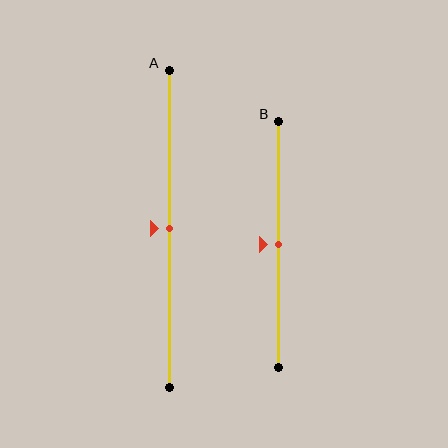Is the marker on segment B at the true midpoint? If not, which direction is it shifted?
Yes, the marker on segment B is at the true midpoint.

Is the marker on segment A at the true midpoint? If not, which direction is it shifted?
Yes, the marker on segment A is at the true midpoint.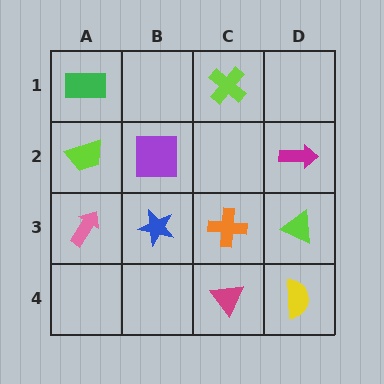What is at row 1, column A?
A green rectangle.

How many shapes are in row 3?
4 shapes.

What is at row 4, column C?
A magenta triangle.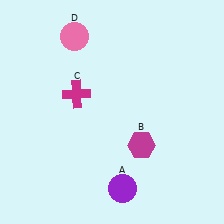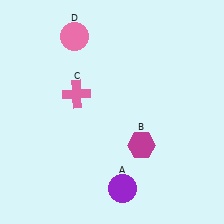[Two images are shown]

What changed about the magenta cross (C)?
In Image 1, C is magenta. In Image 2, it changed to pink.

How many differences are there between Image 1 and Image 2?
There is 1 difference between the two images.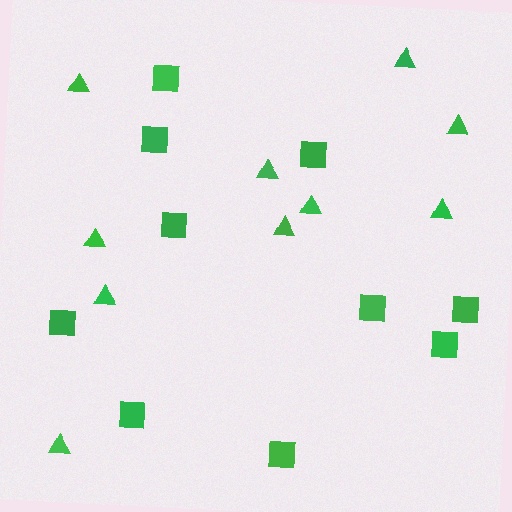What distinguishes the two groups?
There are 2 groups: one group of squares (10) and one group of triangles (10).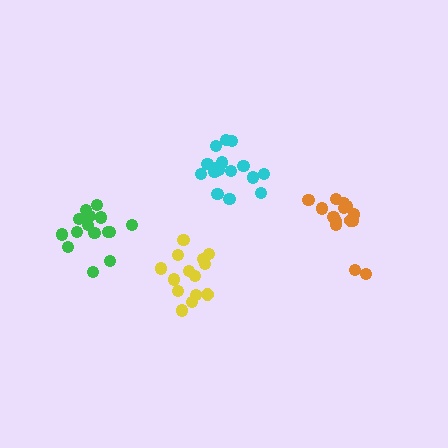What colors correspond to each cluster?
The clusters are colored: green, cyan, yellow, orange.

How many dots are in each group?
Group 1: 15 dots, Group 2: 16 dots, Group 3: 14 dots, Group 4: 14 dots (59 total).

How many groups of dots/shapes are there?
There are 4 groups.